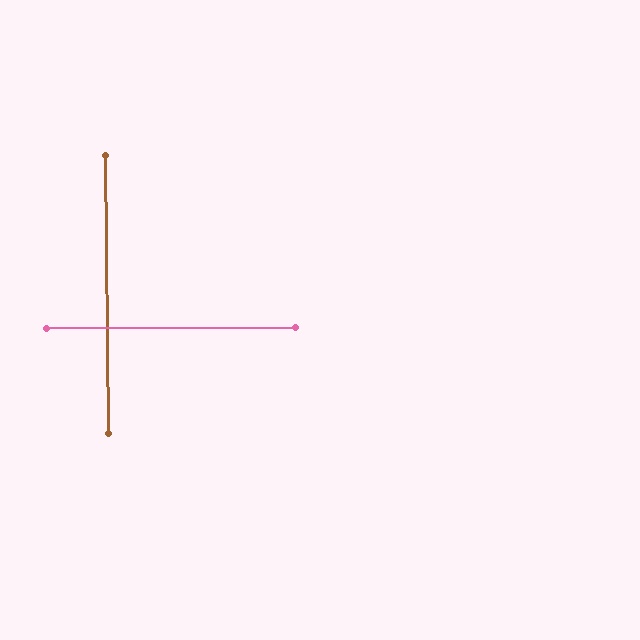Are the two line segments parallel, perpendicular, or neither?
Perpendicular — they meet at approximately 90°.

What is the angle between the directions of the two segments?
Approximately 90 degrees.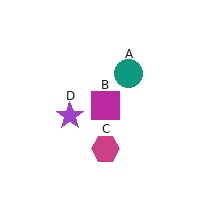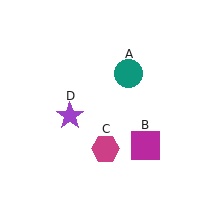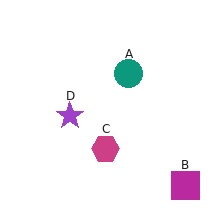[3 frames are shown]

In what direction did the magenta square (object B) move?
The magenta square (object B) moved down and to the right.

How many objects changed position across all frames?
1 object changed position: magenta square (object B).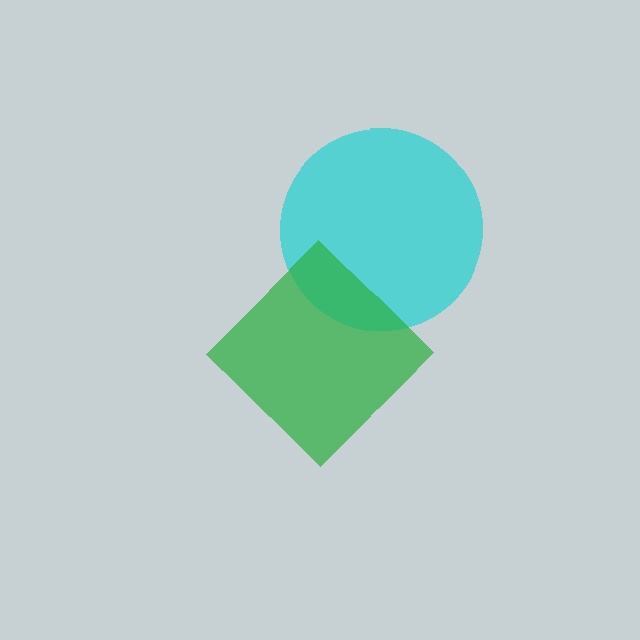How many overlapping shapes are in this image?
There are 2 overlapping shapes in the image.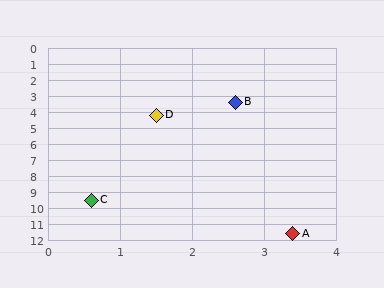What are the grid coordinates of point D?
Point D is at approximately (1.5, 4.2).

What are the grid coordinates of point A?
Point A is at approximately (3.4, 11.6).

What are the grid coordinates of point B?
Point B is at approximately (2.6, 3.4).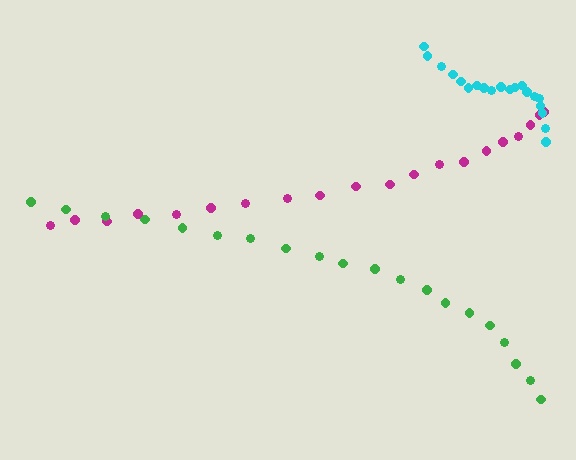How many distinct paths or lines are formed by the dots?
There are 3 distinct paths.